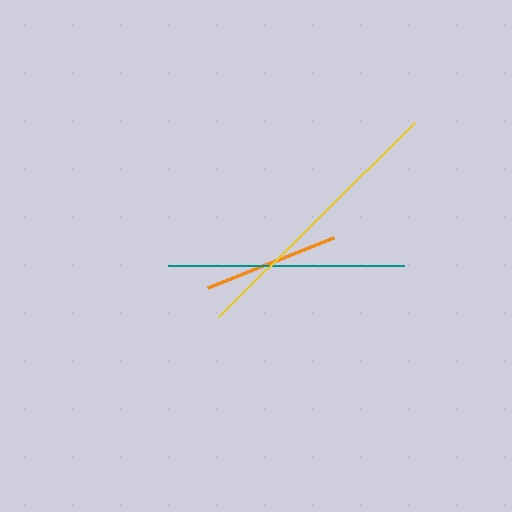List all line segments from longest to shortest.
From longest to shortest: yellow, teal, orange.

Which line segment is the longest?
The yellow line is the longest at approximately 275 pixels.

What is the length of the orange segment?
The orange segment is approximately 135 pixels long.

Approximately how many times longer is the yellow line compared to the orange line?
The yellow line is approximately 2.0 times the length of the orange line.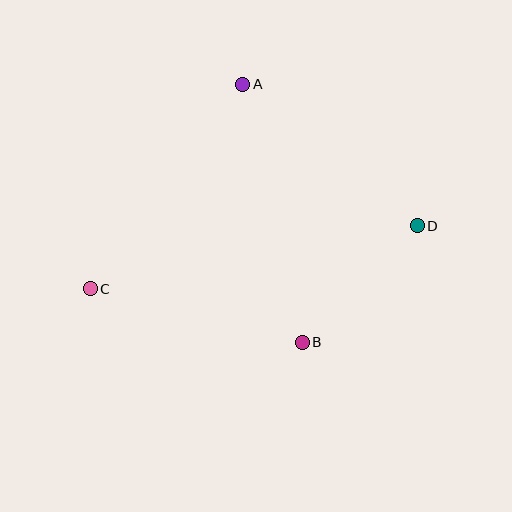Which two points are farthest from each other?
Points C and D are farthest from each other.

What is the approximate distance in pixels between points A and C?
The distance between A and C is approximately 255 pixels.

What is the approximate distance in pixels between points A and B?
The distance between A and B is approximately 265 pixels.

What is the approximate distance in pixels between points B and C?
The distance between B and C is approximately 218 pixels.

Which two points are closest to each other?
Points B and D are closest to each other.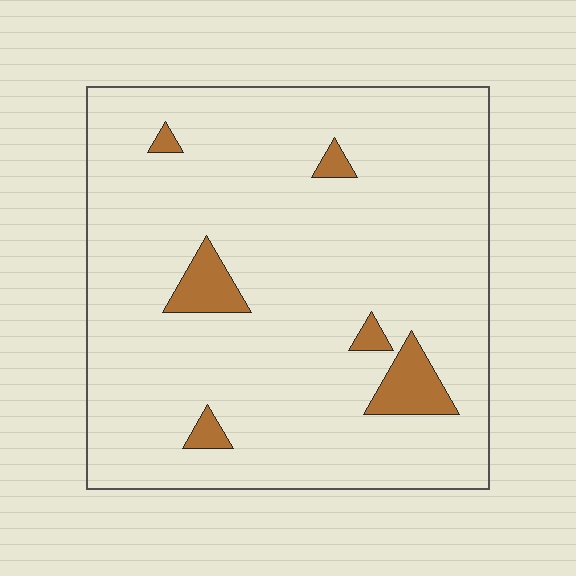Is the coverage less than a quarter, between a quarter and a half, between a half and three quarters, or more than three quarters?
Less than a quarter.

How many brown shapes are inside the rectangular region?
6.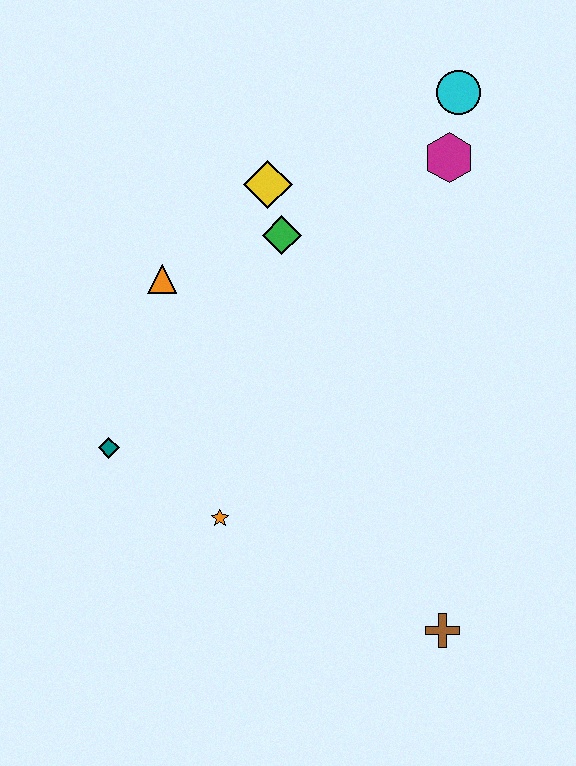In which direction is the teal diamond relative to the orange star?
The teal diamond is to the left of the orange star.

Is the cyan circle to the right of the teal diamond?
Yes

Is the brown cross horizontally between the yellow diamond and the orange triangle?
No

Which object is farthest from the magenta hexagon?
The brown cross is farthest from the magenta hexagon.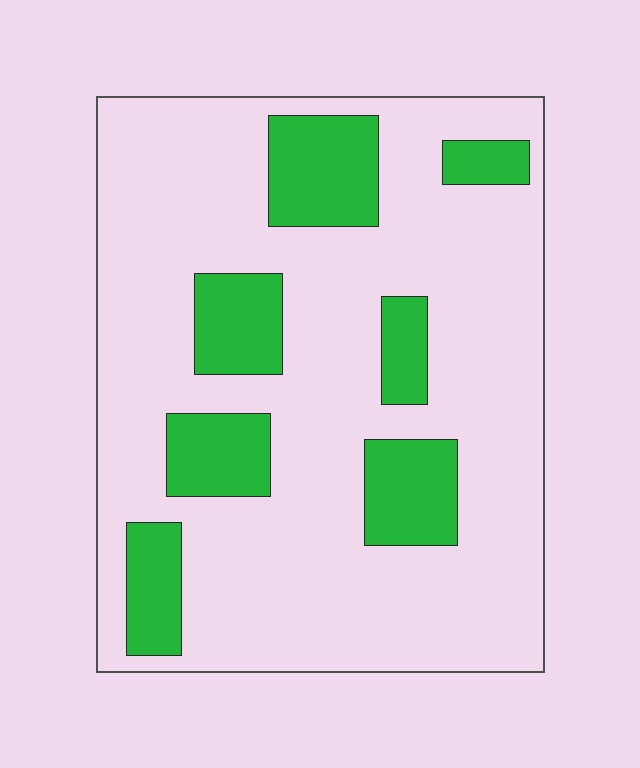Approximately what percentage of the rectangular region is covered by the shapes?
Approximately 20%.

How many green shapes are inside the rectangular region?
7.